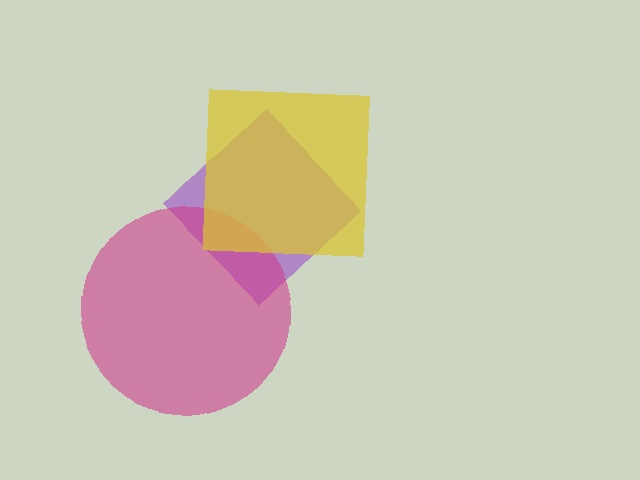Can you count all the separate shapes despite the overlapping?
Yes, there are 3 separate shapes.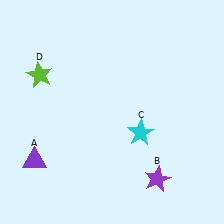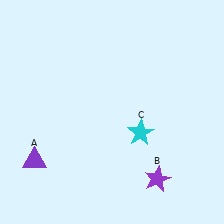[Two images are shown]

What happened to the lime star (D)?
The lime star (D) was removed in Image 2. It was in the top-left area of Image 1.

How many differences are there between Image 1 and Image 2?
There is 1 difference between the two images.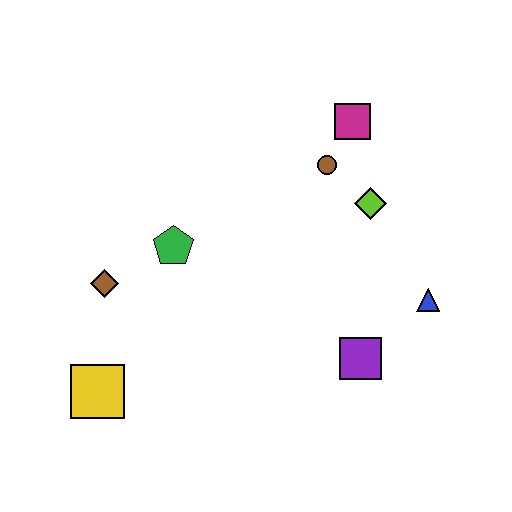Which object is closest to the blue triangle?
The purple square is closest to the blue triangle.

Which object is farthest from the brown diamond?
The blue triangle is farthest from the brown diamond.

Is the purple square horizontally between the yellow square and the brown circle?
No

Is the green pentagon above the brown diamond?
Yes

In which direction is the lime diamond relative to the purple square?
The lime diamond is above the purple square.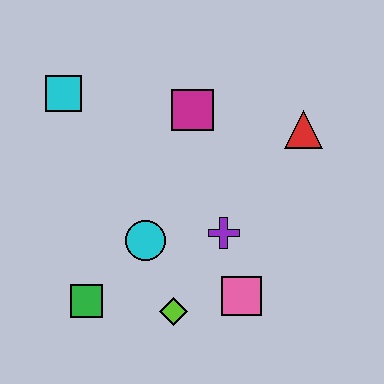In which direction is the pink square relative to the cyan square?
The pink square is below the cyan square.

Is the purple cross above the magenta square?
No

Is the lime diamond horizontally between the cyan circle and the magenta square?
Yes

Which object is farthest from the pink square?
The cyan square is farthest from the pink square.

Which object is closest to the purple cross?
The pink square is closest to the purple cross.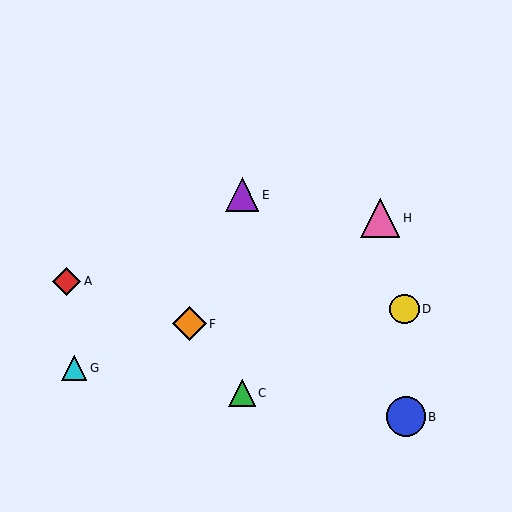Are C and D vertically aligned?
No, C is at x≈242 and D is at x≈404.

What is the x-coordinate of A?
Object A is at x≈66.